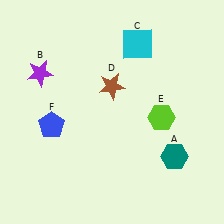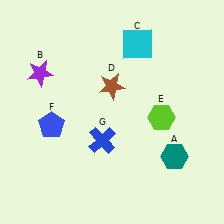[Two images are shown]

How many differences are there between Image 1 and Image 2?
There is 1 difference between the two images.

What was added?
A blue cross (G) was added in Image 2.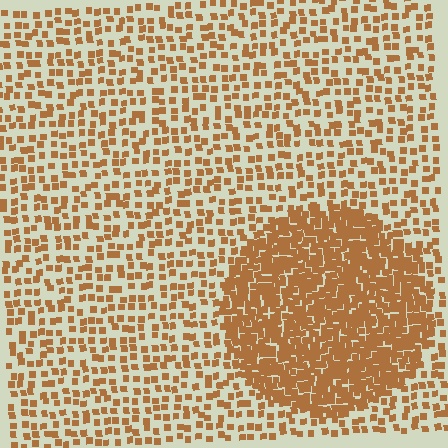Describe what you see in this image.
The image contains small brown elements arranged at two different densities. A circle-shaped region is visible where the elements are more densely packed than the surrounding area.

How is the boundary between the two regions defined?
The boundary is defined by a change in element density (approximately 2.7x ratio). All elements are the same color, size, and shape.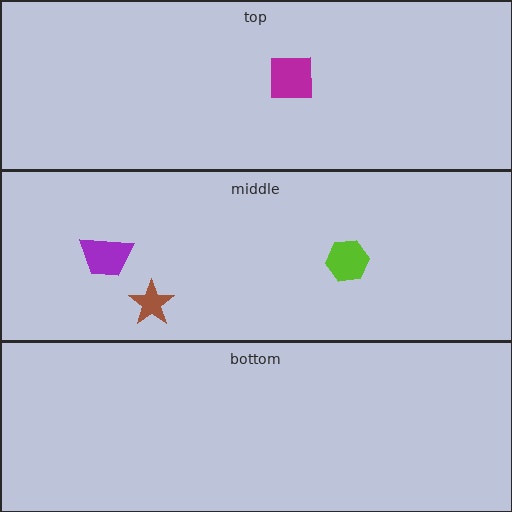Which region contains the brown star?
The middle region.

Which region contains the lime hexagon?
The middle region.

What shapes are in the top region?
The magenta square.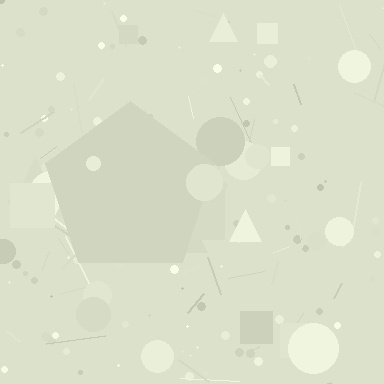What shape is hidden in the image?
A pentagon is hidden in the image.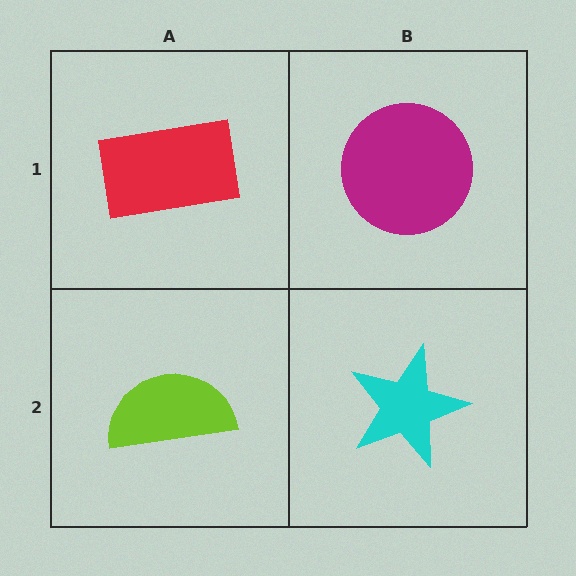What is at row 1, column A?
A red rectangle.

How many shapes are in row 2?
2 shapes.